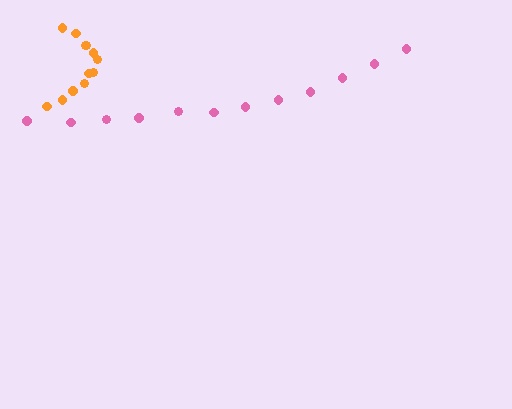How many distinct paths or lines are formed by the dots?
There are 2 distinct paths.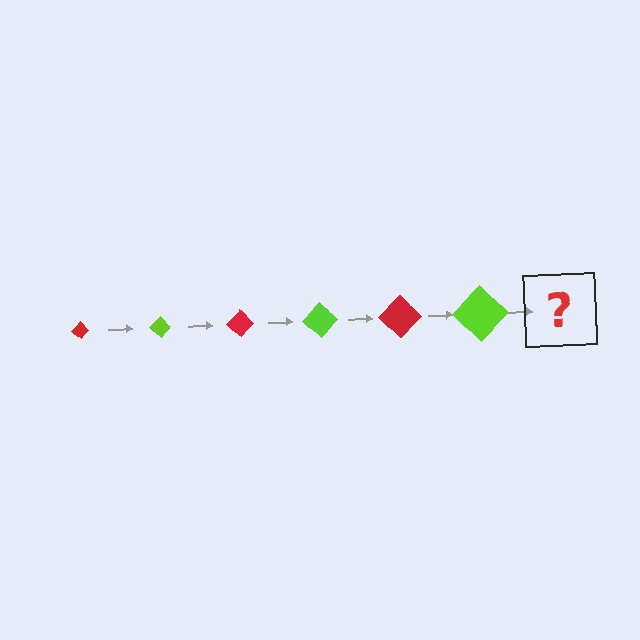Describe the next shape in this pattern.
It should be a red diamond, larger than the previous one.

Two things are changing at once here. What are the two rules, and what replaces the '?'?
The two rules are that the diamond grows larger each step and the color cycles through red and lime. The '?' should be a red diamond, larger than the previous one.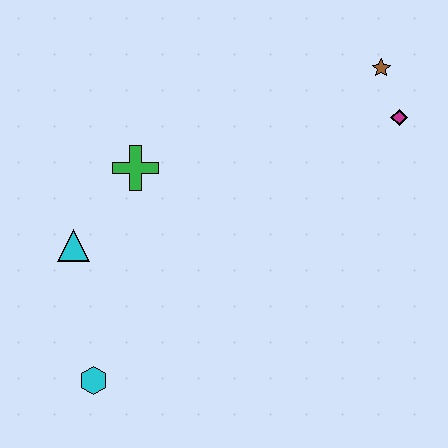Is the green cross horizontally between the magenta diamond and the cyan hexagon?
Yes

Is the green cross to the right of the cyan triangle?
Yes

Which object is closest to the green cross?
The cyan triangle is closest to the green cross.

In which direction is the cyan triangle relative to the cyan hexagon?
The cyan triangle is above the cyan hexagon.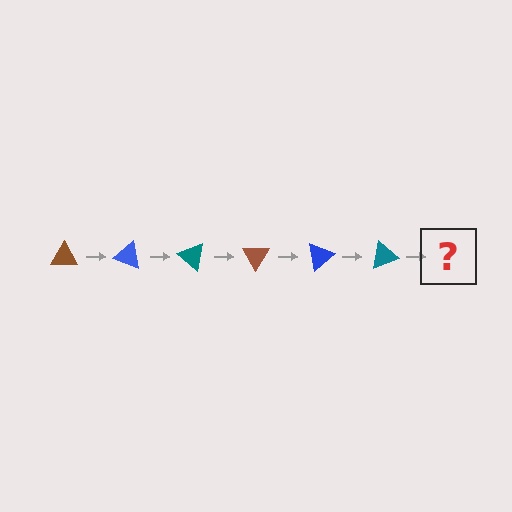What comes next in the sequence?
The next element should be a brown triangle, rotated 120 degrees from the start.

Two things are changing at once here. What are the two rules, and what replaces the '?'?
The two rules are that it rotates 20 degrees each step and the color cycles through brown, blue, and teal. The '?' should be a brown triangle, rotated 120 degrees from the start.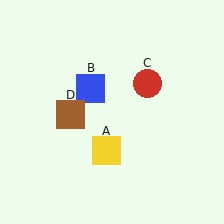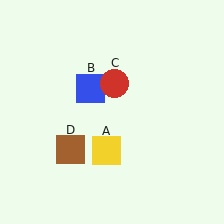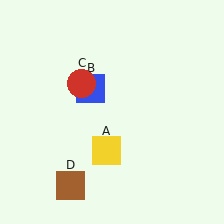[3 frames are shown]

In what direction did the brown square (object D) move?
The brown square (object D) moved down.